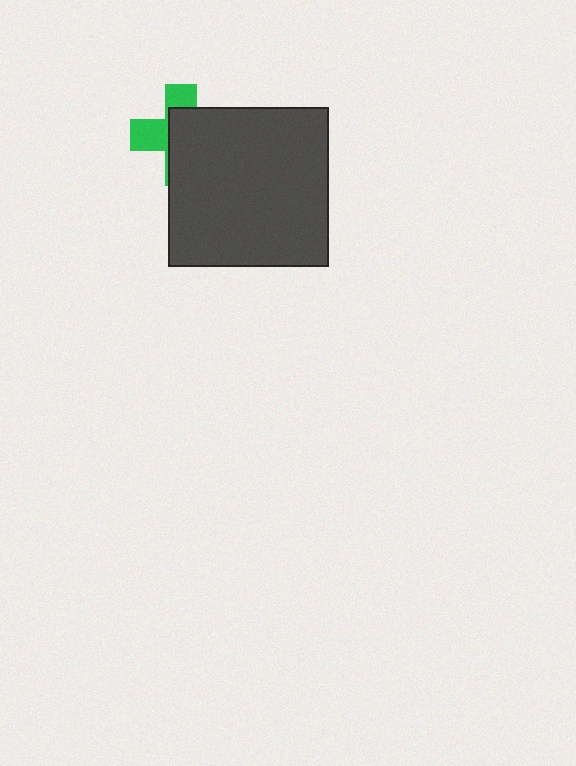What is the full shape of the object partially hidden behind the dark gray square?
The partially hidden object is a green cross.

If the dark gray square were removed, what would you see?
You would see the complete green cross.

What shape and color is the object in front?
The object in front is a dark gray square.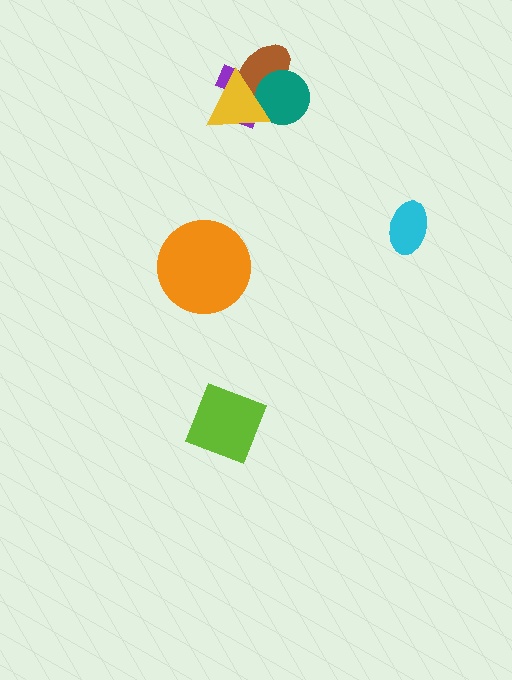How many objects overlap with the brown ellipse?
3 objects overlap with the brown ellipse.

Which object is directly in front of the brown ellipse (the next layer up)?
The teal circle is directly in front of the brown ellipse.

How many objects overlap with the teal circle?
3 objects overlap with the teal circle.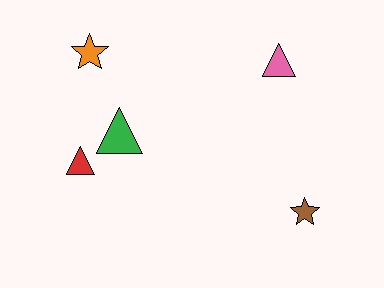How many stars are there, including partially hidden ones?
There are 2 stars.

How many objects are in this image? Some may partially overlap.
There are 5 objects.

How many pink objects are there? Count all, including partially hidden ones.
There is 1 pink object.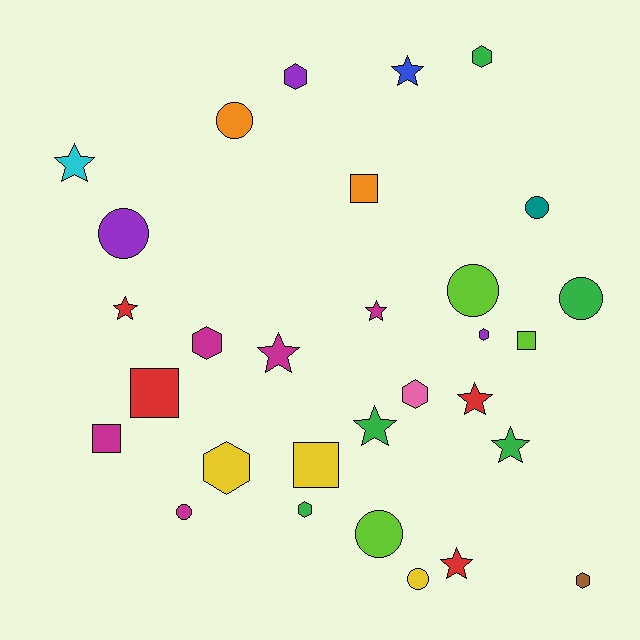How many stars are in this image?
There are 9 stars.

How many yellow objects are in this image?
There are 3 yellow objects.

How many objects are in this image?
There are 30 objects.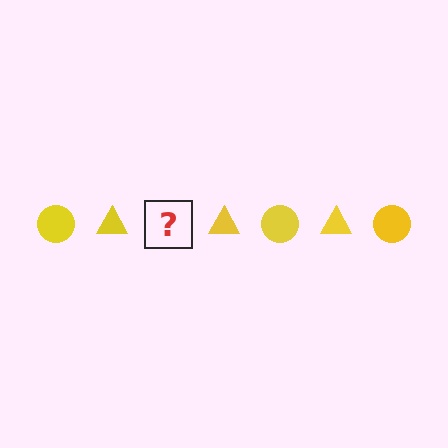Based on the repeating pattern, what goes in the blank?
The blank should be a yellow circle.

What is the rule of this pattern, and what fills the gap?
The rule is that the pattern cycles through circle, triangle shapes in yellow. The gap should be filled with a yellow circle.